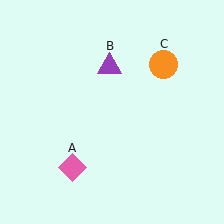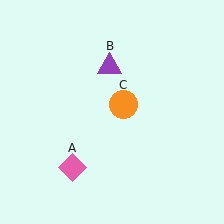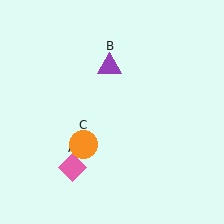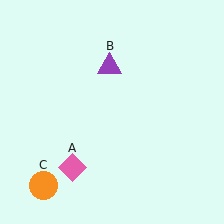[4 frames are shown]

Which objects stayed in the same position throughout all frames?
Pink diamond (object A) and purple triangle (object B) remained stationary.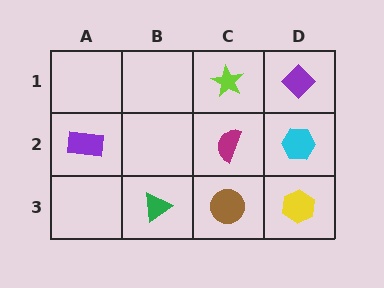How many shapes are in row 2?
3 shapes.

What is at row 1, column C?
A lime star.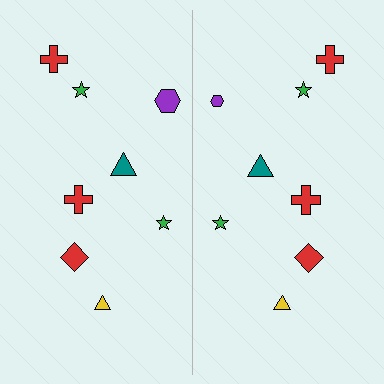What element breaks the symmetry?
The purple hexagon on the right side has a different size than its mirror counterpart.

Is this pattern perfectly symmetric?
No, the pattern is not perfectly symmetric. The purple hexagon on the right side has a different size than its mirror counterpart.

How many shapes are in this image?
There are 16 shapes in this image.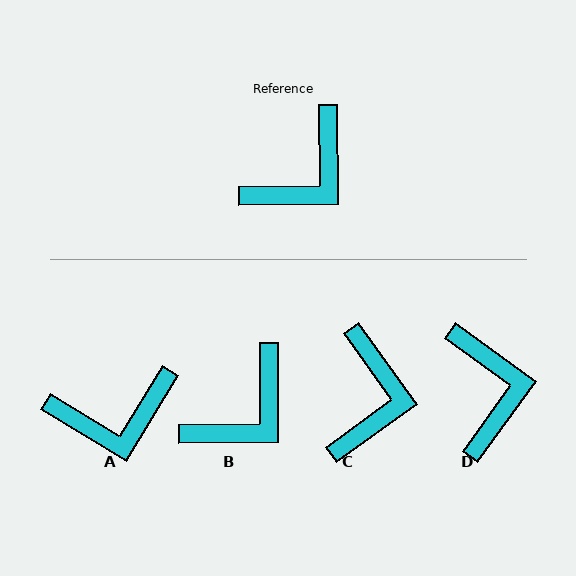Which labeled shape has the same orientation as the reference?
B.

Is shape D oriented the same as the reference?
No, it is off by about 54 degrees.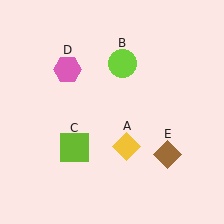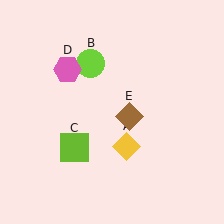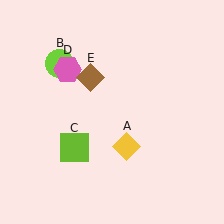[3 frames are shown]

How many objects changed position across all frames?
2 objects changed position: lime circle (object B), brown diamond (object E).